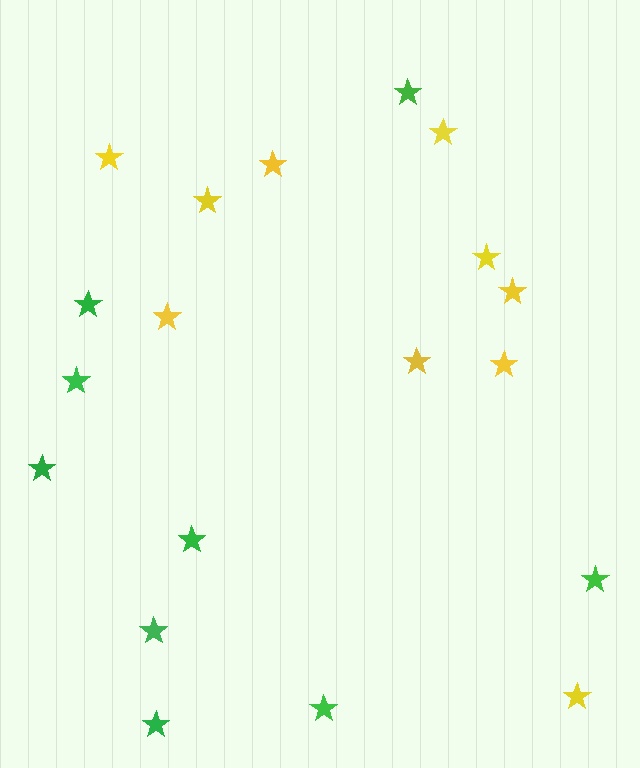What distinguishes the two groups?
There are 2 groups: one group of yellow stars (10) and one group of green stars (9).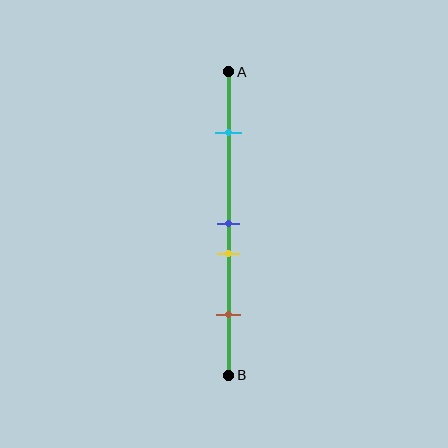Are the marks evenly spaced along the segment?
No, the marks are not evenly spaced.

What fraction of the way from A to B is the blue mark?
The blue mark is approximately 50% (0.5) of the way from A to B.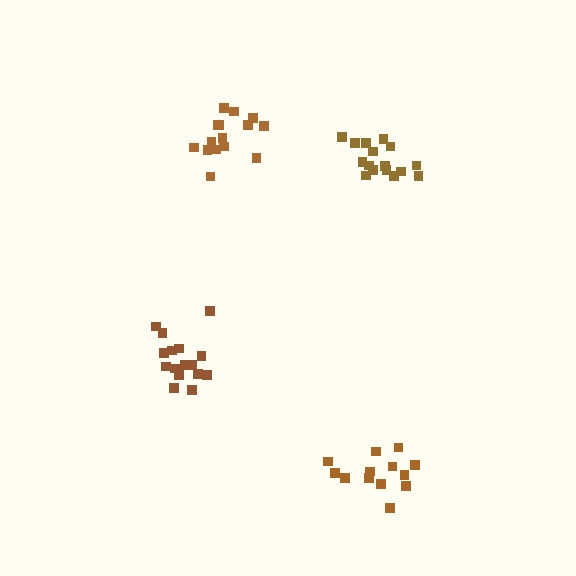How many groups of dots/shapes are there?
There are 4 groups.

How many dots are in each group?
Group 1: 16 dots, Group 2: 15 dots, Group 3: 16 dots, Group 4: 13 dots (60 total).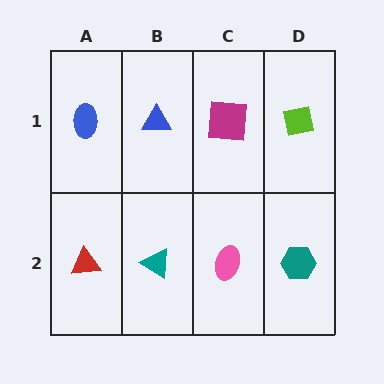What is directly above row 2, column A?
A blue ellipse.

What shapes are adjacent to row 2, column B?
A blue triangle (row 1, column B), a red triangle (row 2, column A), a pink ellipse (row 2, column C).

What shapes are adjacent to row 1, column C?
A pink ellipse (row 2, column C), a blue triangle (row 1, column B), a lime square (row 1, column D).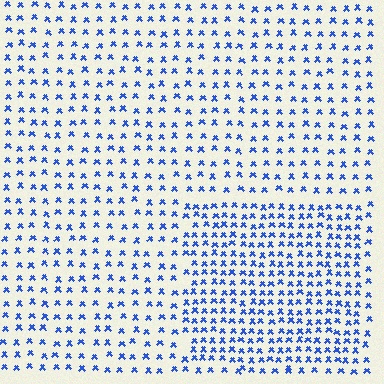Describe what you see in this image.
The image contains small blue elements arranged at two different densities. A rectangle-shaped region is visible where the elements are more densely packed than the surrounding area.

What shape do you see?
I see a rectangle.